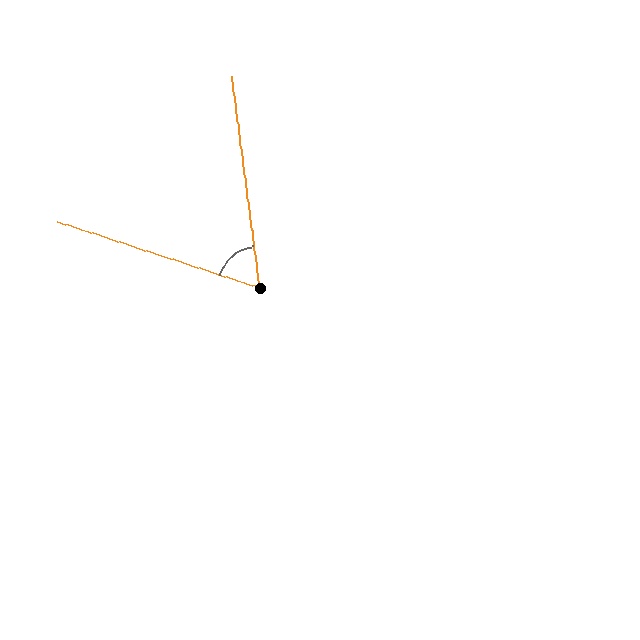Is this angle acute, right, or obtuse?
It is acute.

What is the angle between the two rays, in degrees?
Approximately 65 degrees.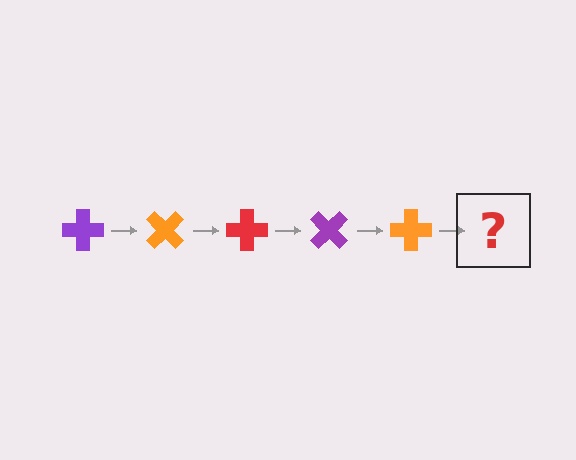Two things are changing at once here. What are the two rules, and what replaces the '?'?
The two rules are that it rotates 45 degrees each step and the color cycles through purple, orange, and red. The '?' should be a red cross, rotated 225 degrees from the start.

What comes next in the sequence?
The next element should be a red cross, rotated 225 degrees from the start.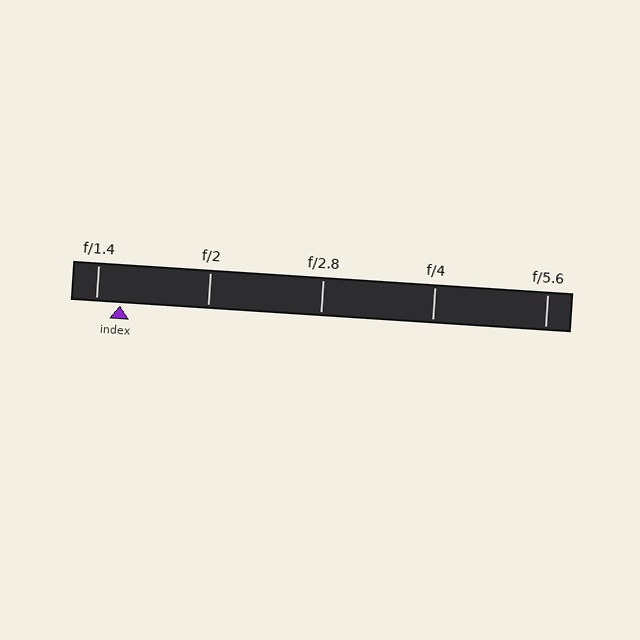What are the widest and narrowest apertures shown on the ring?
The widest aperture shown is f/1.4 and the narrowest is f/5.6.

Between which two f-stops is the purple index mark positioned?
The index mark is between f/1.4 and f/2.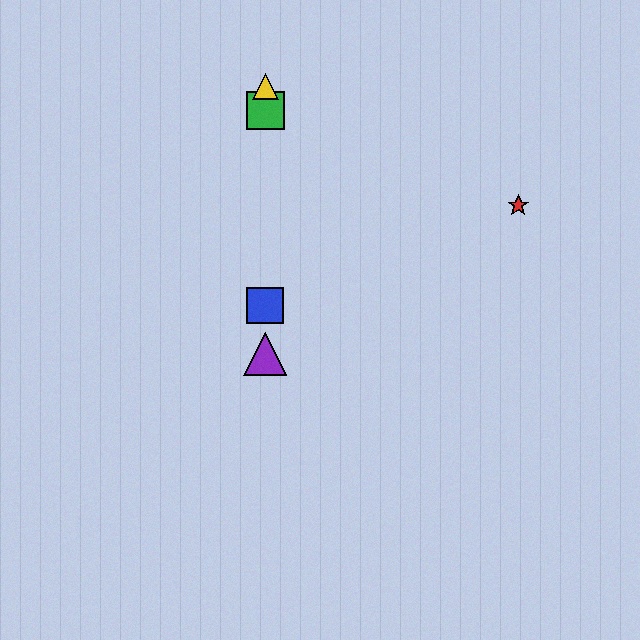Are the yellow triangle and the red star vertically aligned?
No, the yellow triangle is at x≈265 and the red star is at x≈518.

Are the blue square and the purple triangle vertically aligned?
Yes, both are at x≈265.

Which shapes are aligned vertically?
The blue square, the green square, the yellow triangle, the purple triangle are aligned vertically.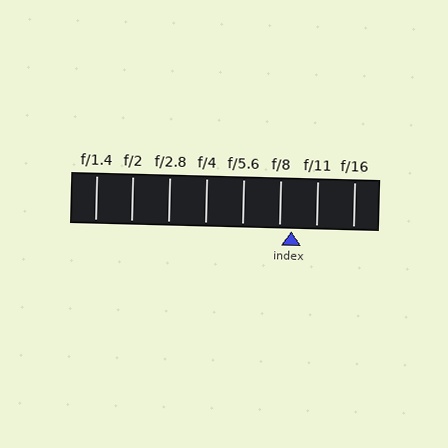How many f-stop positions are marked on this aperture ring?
There are 8 f-stop positions marked.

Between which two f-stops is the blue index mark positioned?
The index mark is between f/8 and f/11.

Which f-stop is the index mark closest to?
The index mark is closest to f/8.